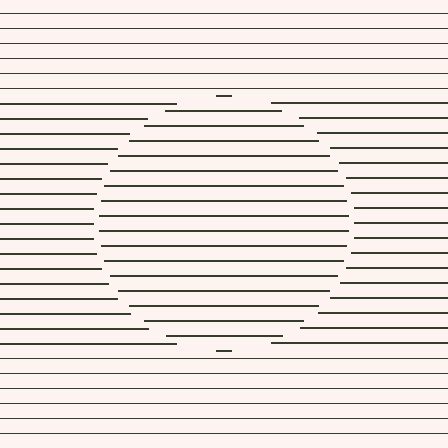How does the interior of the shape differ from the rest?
The interior of the shape contains the same grating, shifted by half a period — the contour is defined by the phase discontinuity where line-ends from the inner and outer gratings abut.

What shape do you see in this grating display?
An illusory circle. The interior of the shape contains the same grating, shifted by half a period — the contour is defined by the phase discontinuity where line-ends from the inner and outer gratings abut.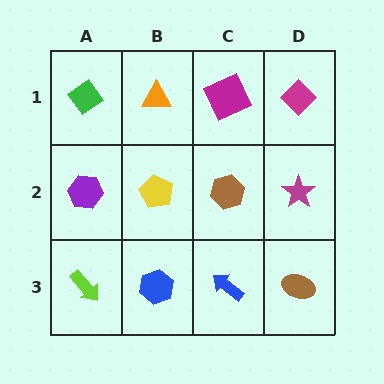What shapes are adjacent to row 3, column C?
A brown hexagon (row 2, column C), a blue hexagon (row 3, column B), a brown ellipse (row 3, column D).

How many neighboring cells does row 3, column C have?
3.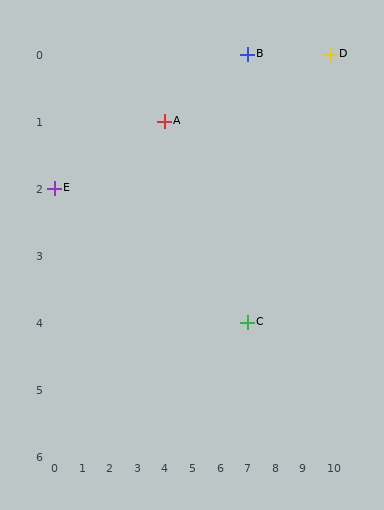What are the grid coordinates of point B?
Point B is at grid coordinates (7, 0).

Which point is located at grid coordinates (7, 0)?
Point B is at (7, 0).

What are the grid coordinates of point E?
Point E is at grid coordinates (0, 2).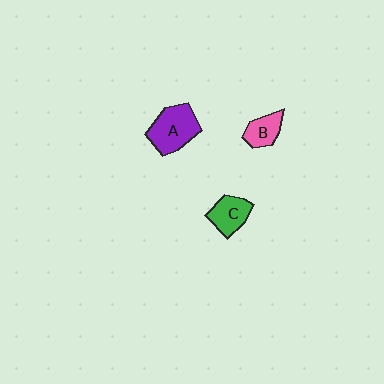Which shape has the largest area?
Shape A (purple).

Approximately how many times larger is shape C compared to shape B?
Approximately 1.3 times.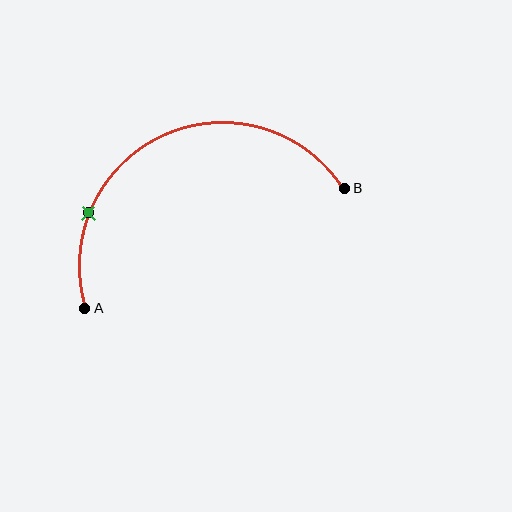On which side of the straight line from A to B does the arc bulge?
The arc bulges above the straight line connecting A and B.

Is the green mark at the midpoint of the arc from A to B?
No. The green mark lies on the arc but is closer to endpoint A. The arc midpoint would be at the point on the curve equidistant along the arc from both A and B.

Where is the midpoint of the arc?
The arc midpoint is the point on the curve farthest from the straight line joining A and B. It sits above that line.